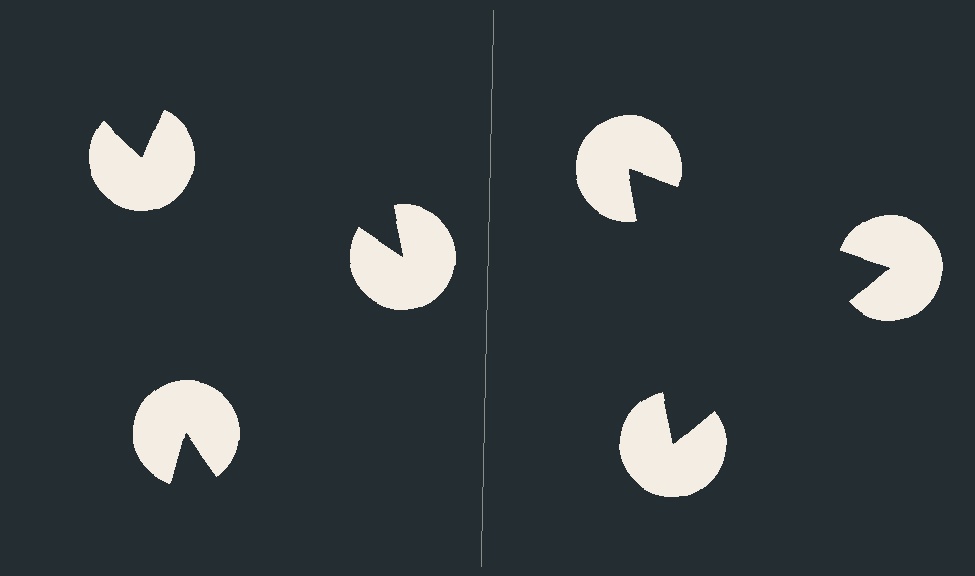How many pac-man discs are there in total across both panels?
6 — 3 on each side.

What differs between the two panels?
The pac-man discs are positioned identically on both sides; only the wedge orientations differ. On the right they align to a triangle; on the left they are misaligned.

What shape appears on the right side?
An illusory triangle.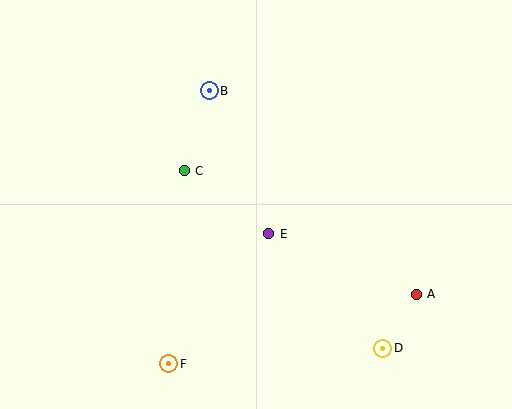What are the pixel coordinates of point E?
Point E is at (269, 234).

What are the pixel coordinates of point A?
Point A is at (416, 294).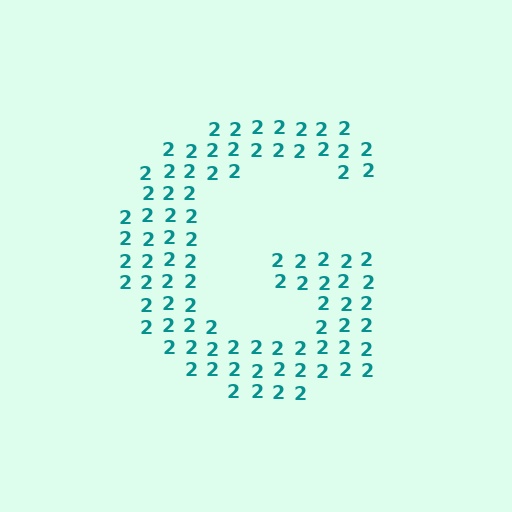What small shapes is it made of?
It is made of small digit 2's.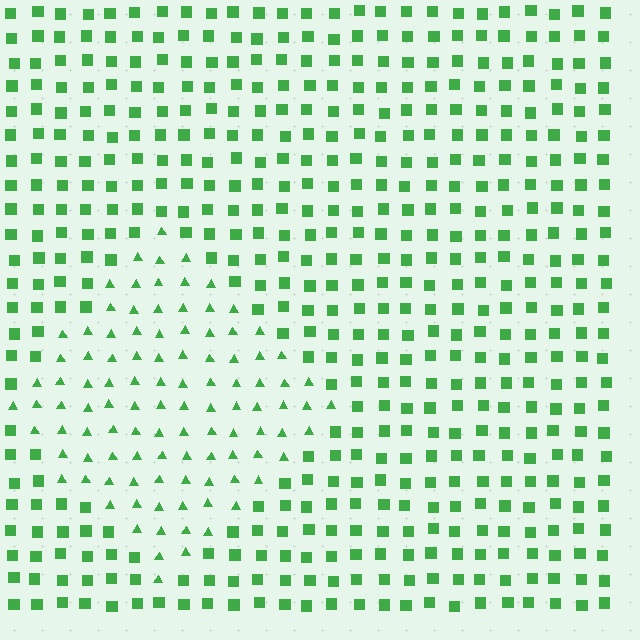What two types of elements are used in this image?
The image uses triangles inside the diamond region and squares outside it.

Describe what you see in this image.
The image is filled with small green elements arranged in a uniform grid. A diamond-shaped region contains triangles, while the surrounding area contains squares. The boundary is defined purely by the change in element shape.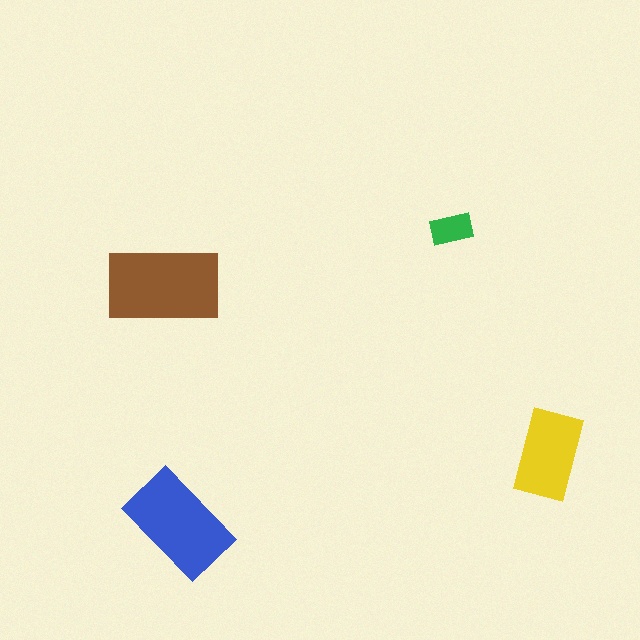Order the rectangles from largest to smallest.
the brown one, the blue one, the yellow one, the green one.